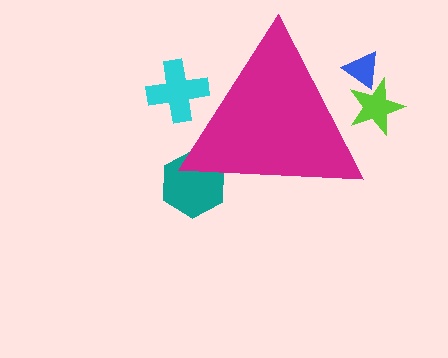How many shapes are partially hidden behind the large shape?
4 shapes are partially hidden.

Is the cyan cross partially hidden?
Yes, the cyan cross is partially hidden behind the magenta triangle.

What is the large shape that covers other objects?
A magenta triangle.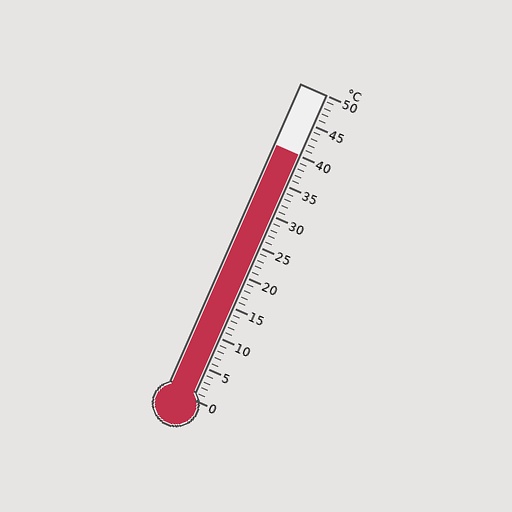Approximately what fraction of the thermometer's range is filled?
The thermometer is filled to approximately 80% of its range.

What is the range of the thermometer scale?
The thermometer scale ranges from 0°C to 50°C.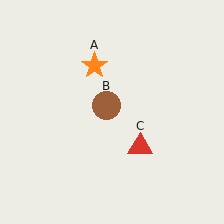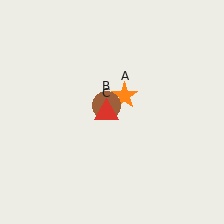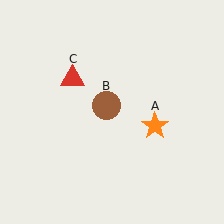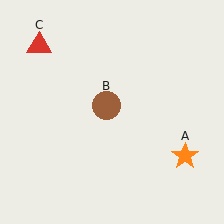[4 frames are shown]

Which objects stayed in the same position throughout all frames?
Brown circle (object B) remained stationary.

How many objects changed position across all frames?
2 objects changed position: orange star (object A), red triangle (object C).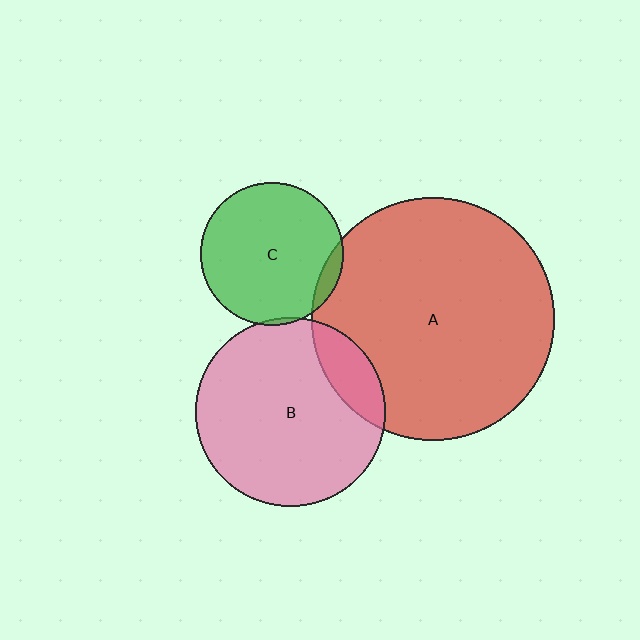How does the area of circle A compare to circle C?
Approximately 2.9 times.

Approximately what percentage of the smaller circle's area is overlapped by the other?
Approximately 15%.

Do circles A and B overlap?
Yes.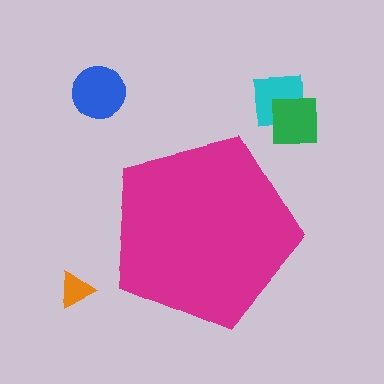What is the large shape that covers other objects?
A magenta pentagon.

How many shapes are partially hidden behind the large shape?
0 shapes are partially hidden.